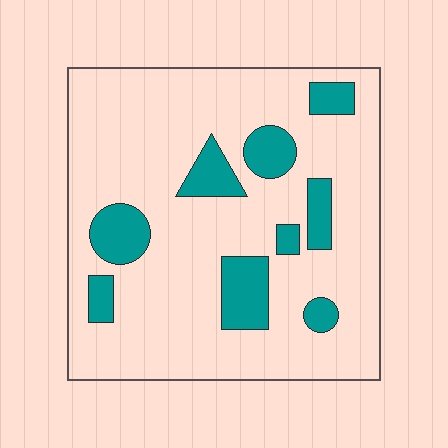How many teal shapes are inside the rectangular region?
9.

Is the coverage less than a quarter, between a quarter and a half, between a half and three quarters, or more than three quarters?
Less than a quarter.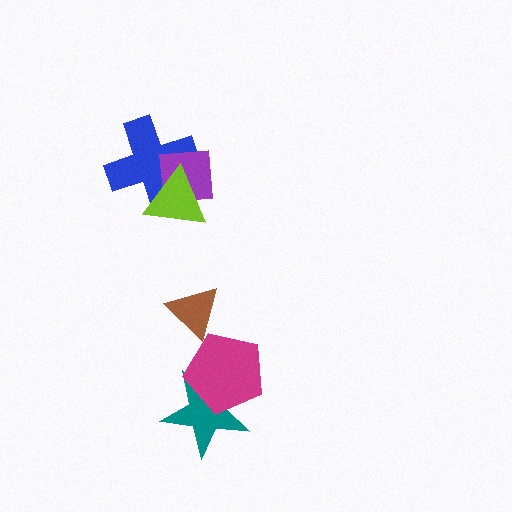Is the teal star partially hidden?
Yes, it is partially covered by another shape.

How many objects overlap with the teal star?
1 object overlaps with the teal star.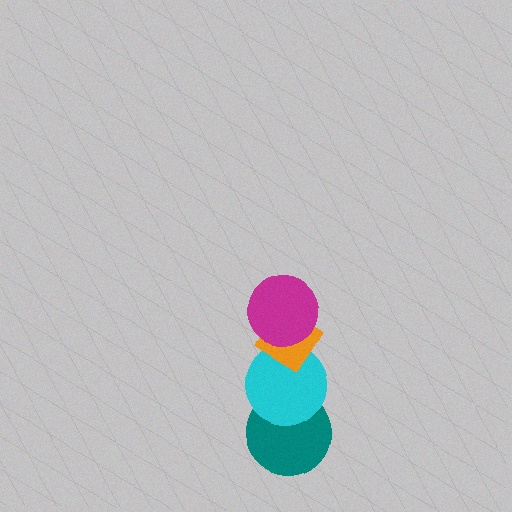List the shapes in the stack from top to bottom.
From top to bottom: the magenta circle, the orange diamond, the cyan circle, the teal circle.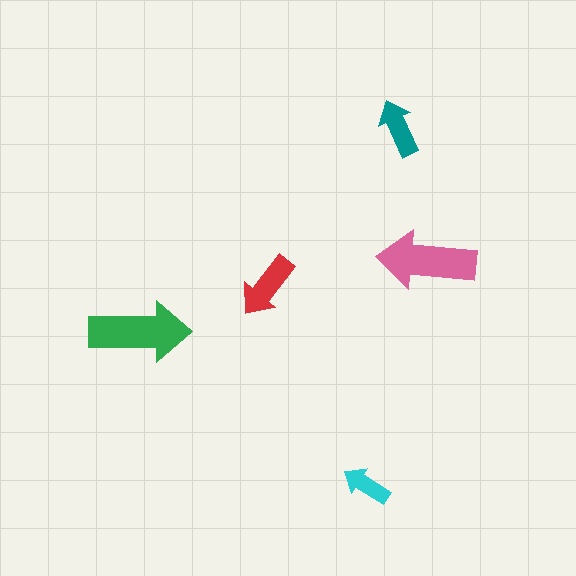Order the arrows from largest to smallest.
the green one, the pink one, the red one, the teal one, the cyan one.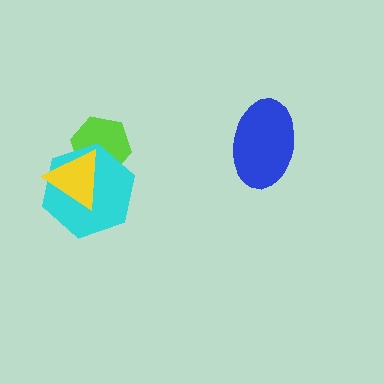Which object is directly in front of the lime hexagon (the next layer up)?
The cyan hexagon is directly in front of the lime hexagon.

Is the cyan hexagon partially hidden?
Yes, it is partially covered by another shape.